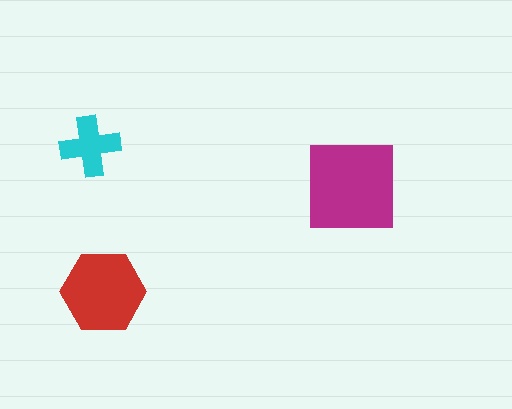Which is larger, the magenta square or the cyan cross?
The magenta square.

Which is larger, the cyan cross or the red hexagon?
The red hexagon.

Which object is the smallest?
The cyan cross.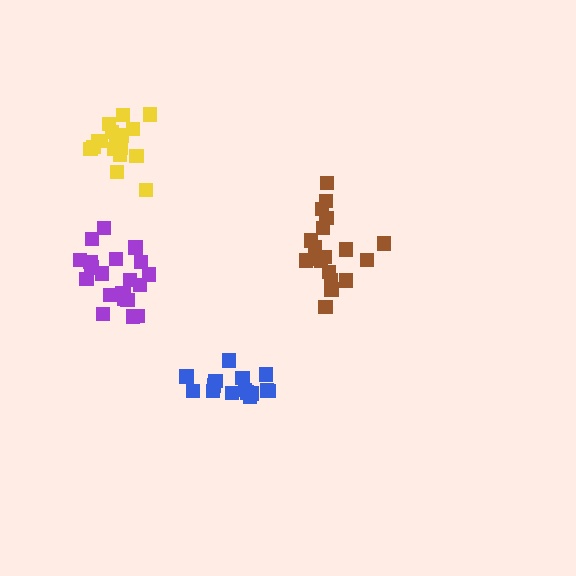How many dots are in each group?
Group 1: 15 dots, Group 2: 19 dots, Group 3: 18 dots, Group 4: 21 dots (73 total).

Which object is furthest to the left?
The purple cluster is leftmost.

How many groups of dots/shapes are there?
There are 4 groups.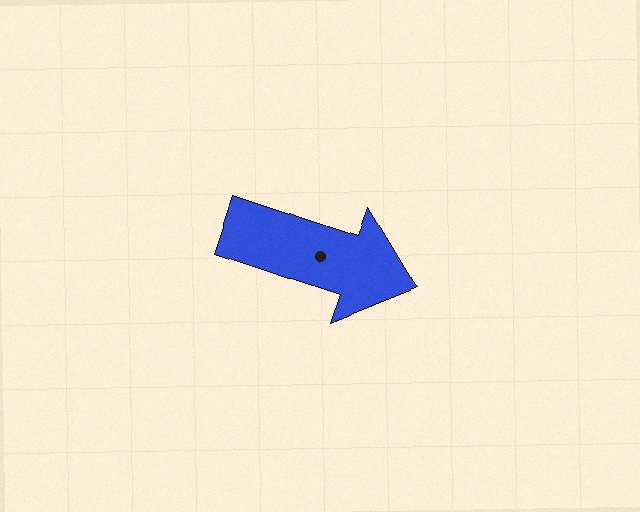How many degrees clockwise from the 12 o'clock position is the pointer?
Approximately 109 degrees.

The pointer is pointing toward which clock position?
Roughly 4 o'clock.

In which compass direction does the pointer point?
East.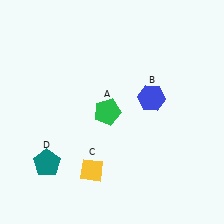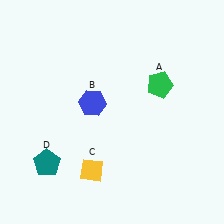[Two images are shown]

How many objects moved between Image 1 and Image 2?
2 objects moved between the two images.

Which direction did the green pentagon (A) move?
The green pentagon (A) moved right.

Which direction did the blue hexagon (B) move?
The blue hexagon (B) moved left.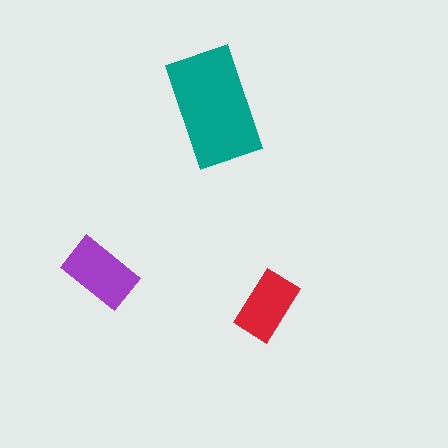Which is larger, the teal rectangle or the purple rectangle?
The teal one.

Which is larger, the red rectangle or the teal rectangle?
The teal one.